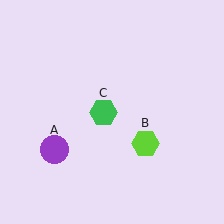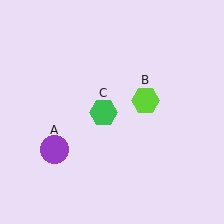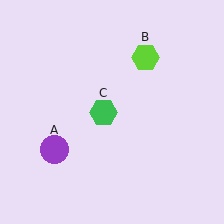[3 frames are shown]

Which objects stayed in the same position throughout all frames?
Purple circle (object A) and green hexagon (object C) remained stationary.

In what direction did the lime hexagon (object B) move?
The lime hexagon (object B) moved up.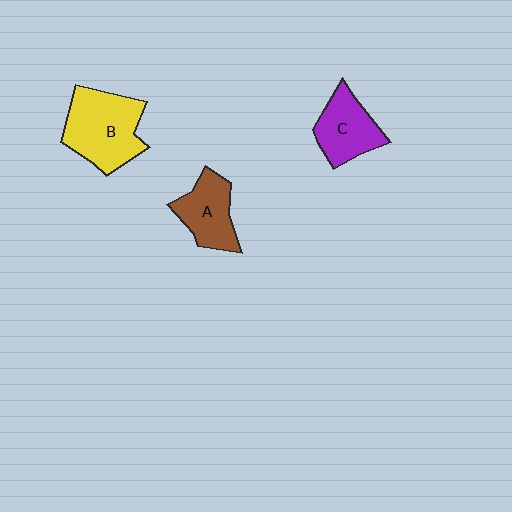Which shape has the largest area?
Shape B (yellow).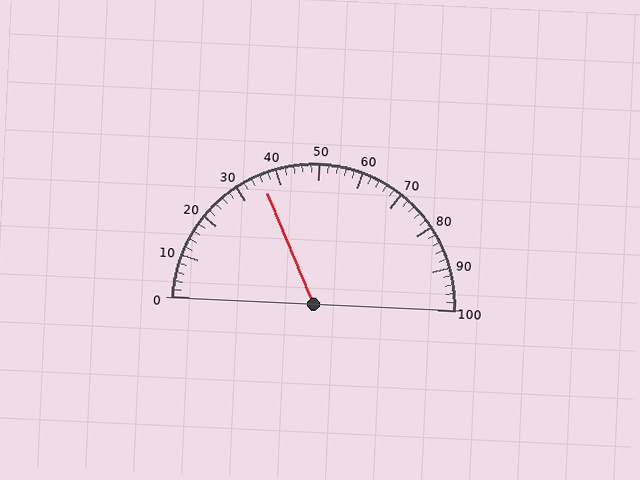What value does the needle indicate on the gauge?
The needle indicates approximately 36.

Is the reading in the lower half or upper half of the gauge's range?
The reading is in the lower half of the range (0 to 100).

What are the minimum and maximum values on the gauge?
The gauge ranges from 0 to 100.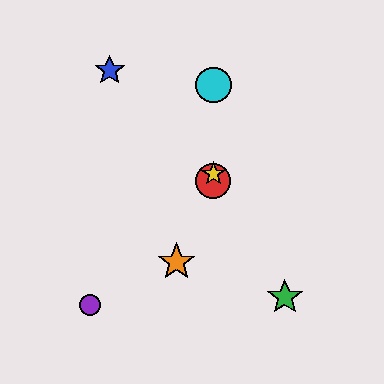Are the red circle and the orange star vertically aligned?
No, the red circle is at x≈213 and the orange star is at x≈177.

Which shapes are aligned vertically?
The red circle, the yellow star, the cyan circle are aligned vertically.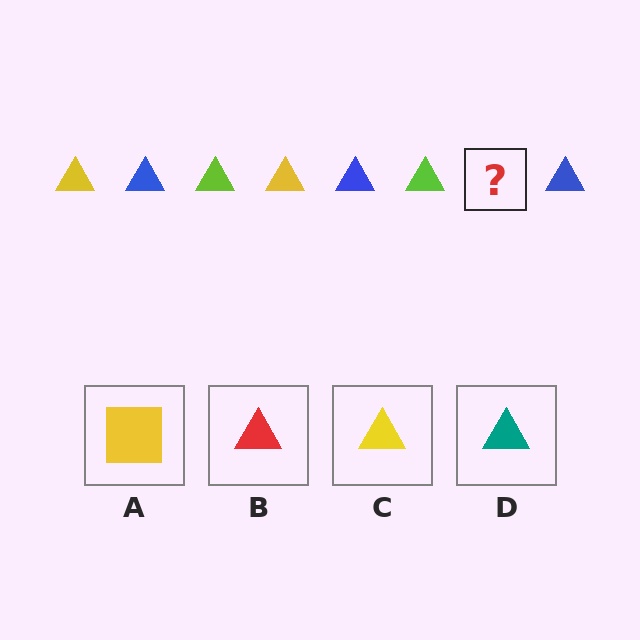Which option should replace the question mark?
Option C.